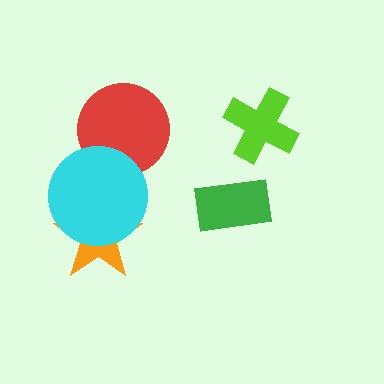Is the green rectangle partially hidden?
No, no other shape covers it.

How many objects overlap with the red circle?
1 object overlaps with the red circle.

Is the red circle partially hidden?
Yes, it is partially covered by another shape.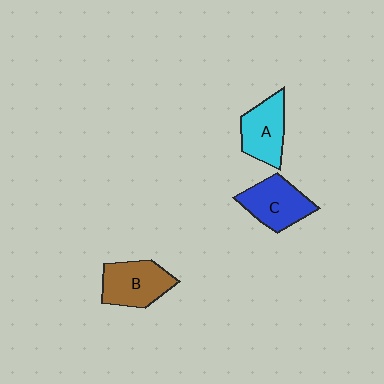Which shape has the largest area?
Shape B (brown).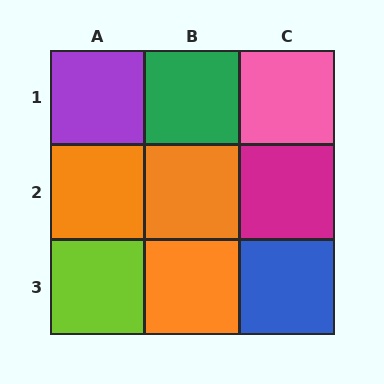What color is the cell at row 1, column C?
Pink.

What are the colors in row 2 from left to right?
Orange, orange, magenta.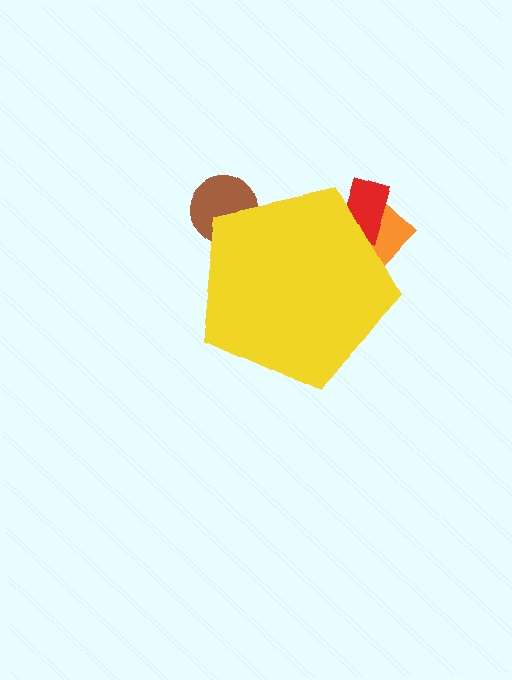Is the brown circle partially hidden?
Yes, the brown circle is partially hidden behind the yellow pentagon.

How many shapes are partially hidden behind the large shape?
3 shapes are partially hidden.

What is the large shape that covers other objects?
A yellow pentagon.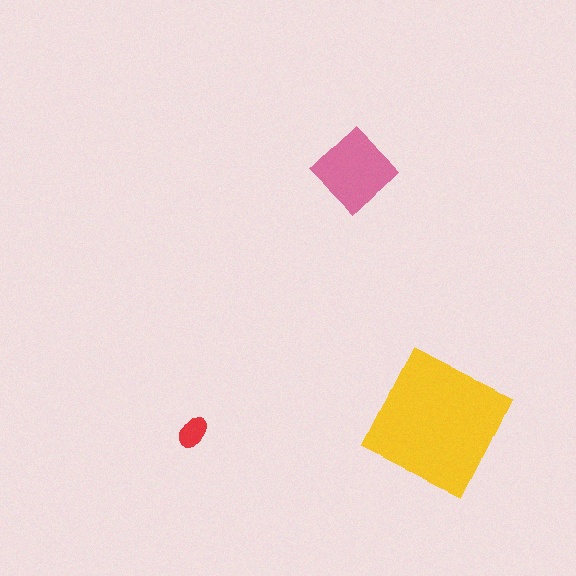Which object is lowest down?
The red ellipse is bottommost.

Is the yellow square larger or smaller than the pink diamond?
Larger.